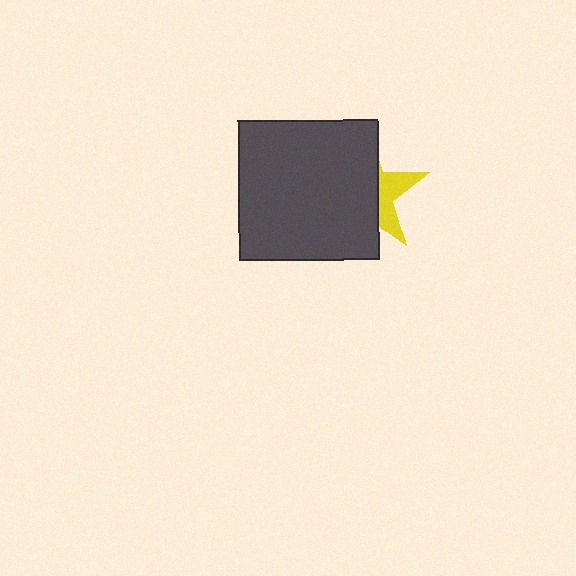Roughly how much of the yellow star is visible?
A small part of it is visible (roughly 33%).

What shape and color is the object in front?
The object in front is a dark gray square.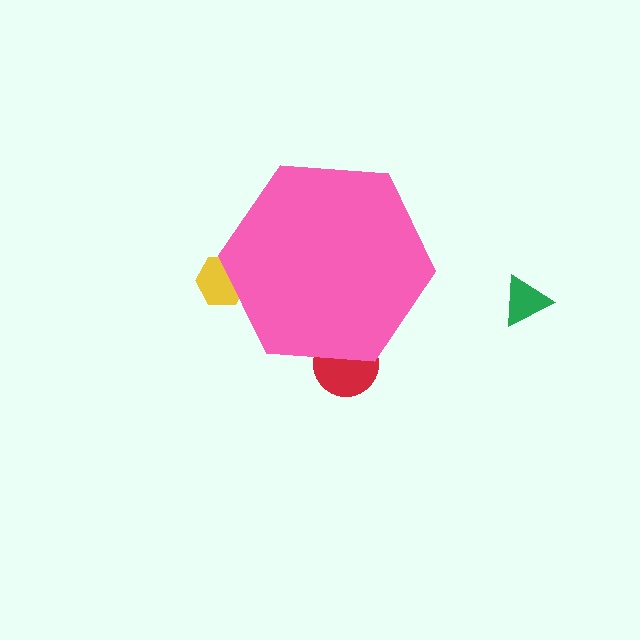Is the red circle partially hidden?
Yes, the red circle is partially hidden behind the pink hexagon.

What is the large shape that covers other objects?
A pink hexagon.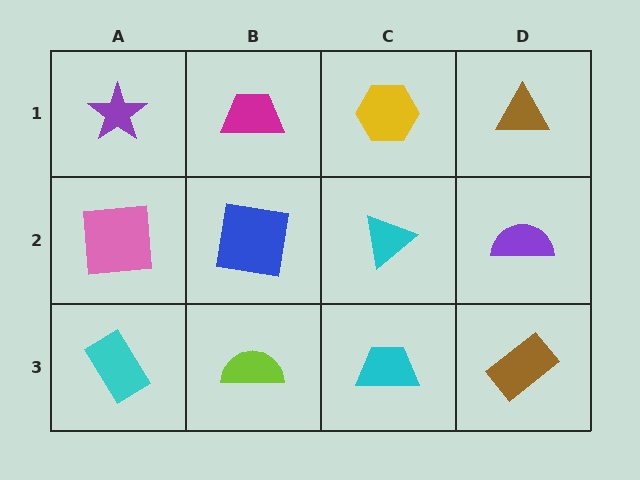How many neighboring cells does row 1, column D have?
2.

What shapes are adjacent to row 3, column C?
A cyan triangle (row 2, column C), a lime semicircle (row 3, column B), a brown rectangle (row 3, column D).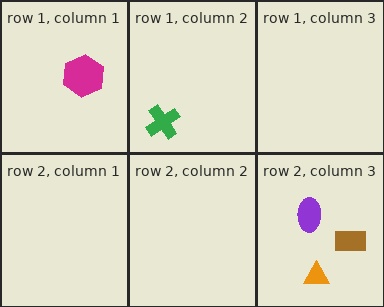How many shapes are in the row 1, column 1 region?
1.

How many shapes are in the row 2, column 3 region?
3.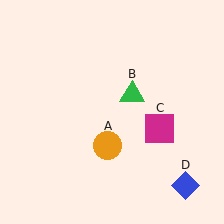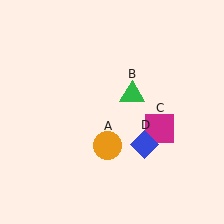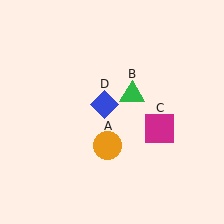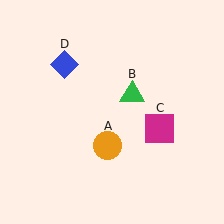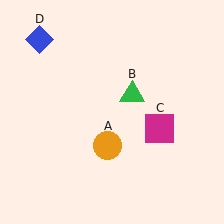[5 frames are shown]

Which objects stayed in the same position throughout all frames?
Orange circle (object A) and green triangle (object B) and magenta square (object C) remained stationary.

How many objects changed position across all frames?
1 object changed position: blue diamond (object D).